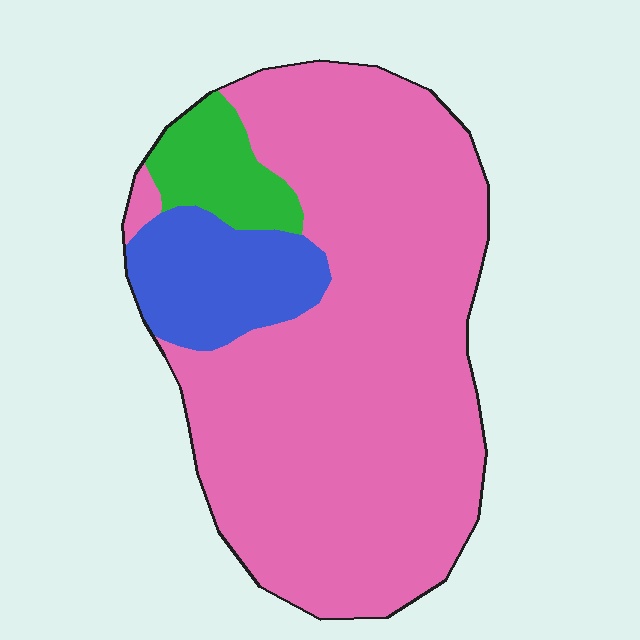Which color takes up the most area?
Pink, at roughly 80%.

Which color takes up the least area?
Green, at roughly 10%.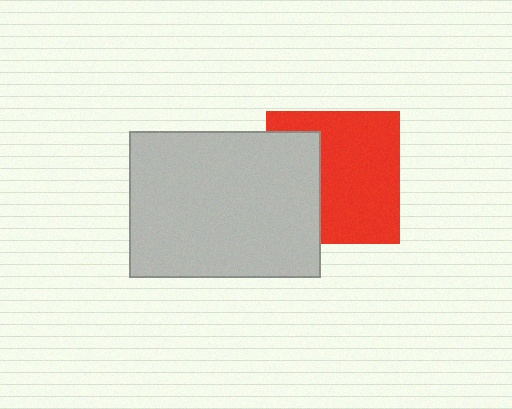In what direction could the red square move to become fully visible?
The red square could move right. That would shift it out from behind the light gray rectangle entirely.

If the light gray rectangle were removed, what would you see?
You would see the complete red square.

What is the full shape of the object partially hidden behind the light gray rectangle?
The partially hidden object is a red square.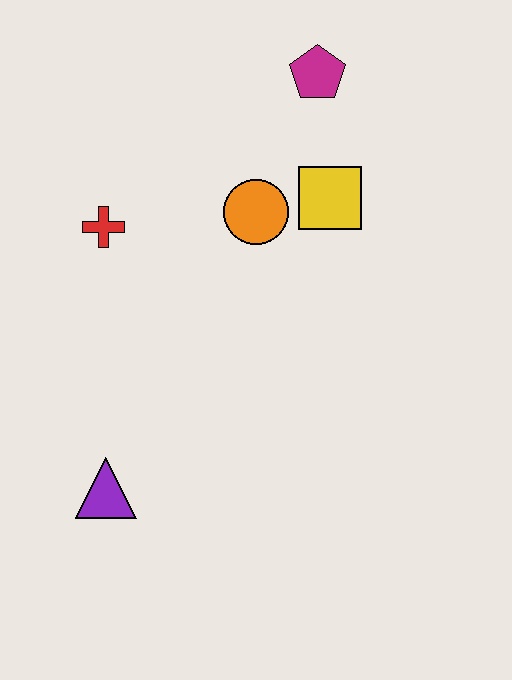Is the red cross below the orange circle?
Yes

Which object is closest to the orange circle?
The yellow square is closest to the orange circle.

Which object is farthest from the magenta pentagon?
The purple triangle is farthest from the magenta pentagon.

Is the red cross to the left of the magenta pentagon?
Yes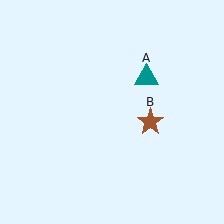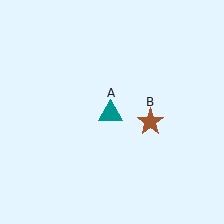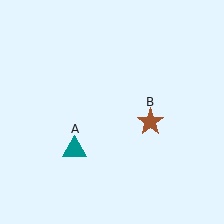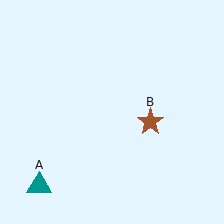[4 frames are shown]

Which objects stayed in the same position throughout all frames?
Brown star (object B) remained stationary.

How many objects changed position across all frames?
1 object changed position: teal triangle (object A).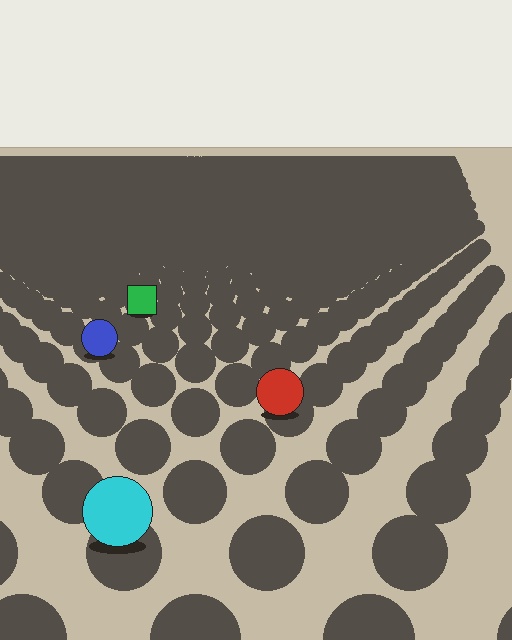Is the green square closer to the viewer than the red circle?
No. The red circle is closer — you can tell from the texture gradient: the ground texture is coarser near it.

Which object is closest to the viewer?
The cyan circle is closest. The texture marks near it are larger and more spread out.